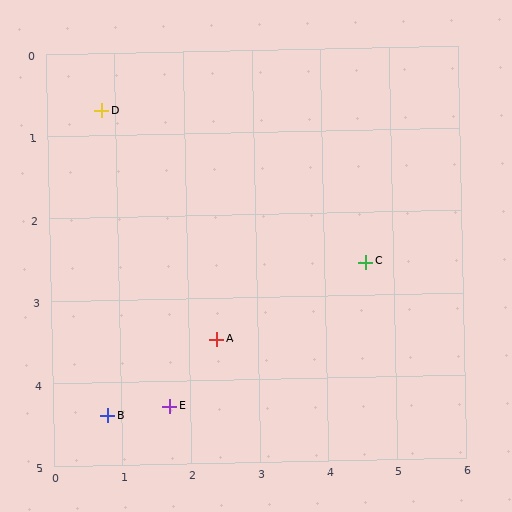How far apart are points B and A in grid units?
Points B and A are about 1.8 grid units apart.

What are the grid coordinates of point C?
Point C is at approximately (4.6, 2.6).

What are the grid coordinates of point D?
Point D is at approximately (0.8, 0.7).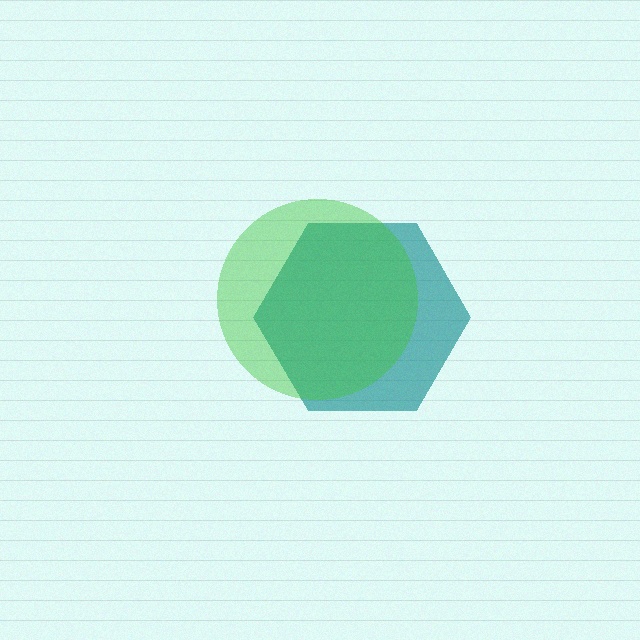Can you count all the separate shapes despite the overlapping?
Yes, there are 2 separate shapes.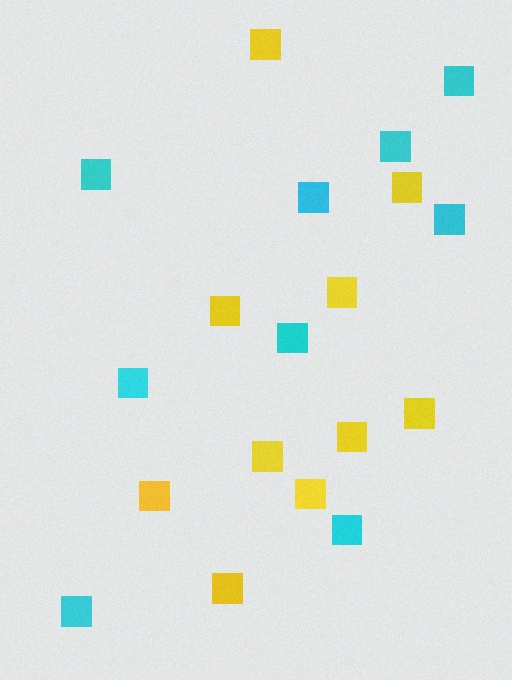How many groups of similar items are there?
There are 2 groups: one group of cyan squares (9) and one group of yellow squares (10).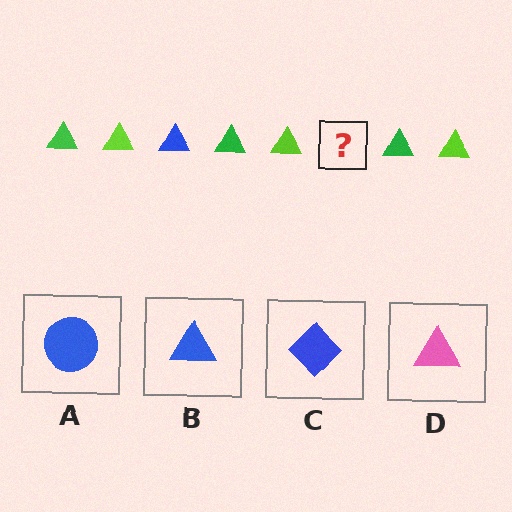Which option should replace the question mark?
Option B.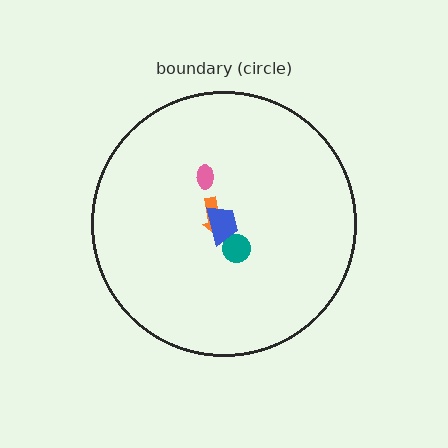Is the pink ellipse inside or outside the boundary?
Inside.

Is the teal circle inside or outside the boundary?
Inside.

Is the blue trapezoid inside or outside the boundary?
Inside.